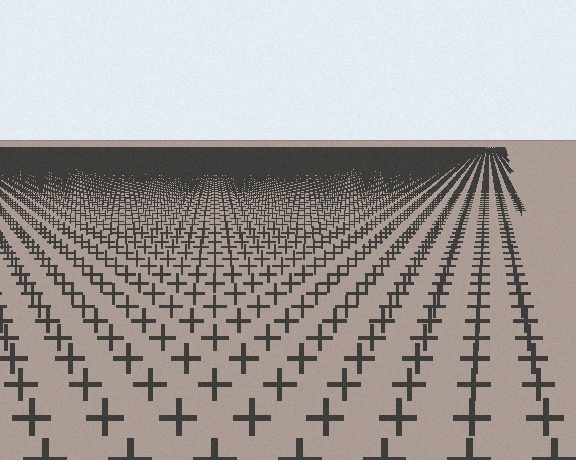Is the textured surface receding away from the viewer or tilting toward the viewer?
The surface is receding away from the viewer. Texture elements get smaller and denser toward the top.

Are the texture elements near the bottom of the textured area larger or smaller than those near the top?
Larger. Near the bottom, elements are closer to the viewer and appear at a bigger on-screen size.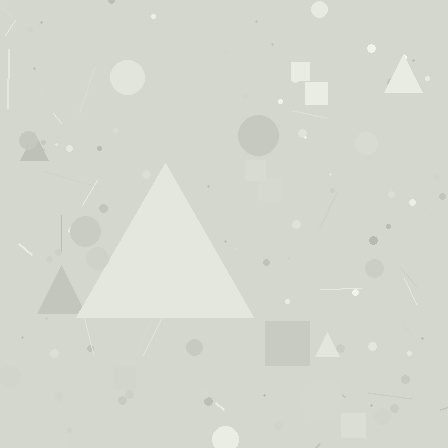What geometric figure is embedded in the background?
A triangle is embedded in the background.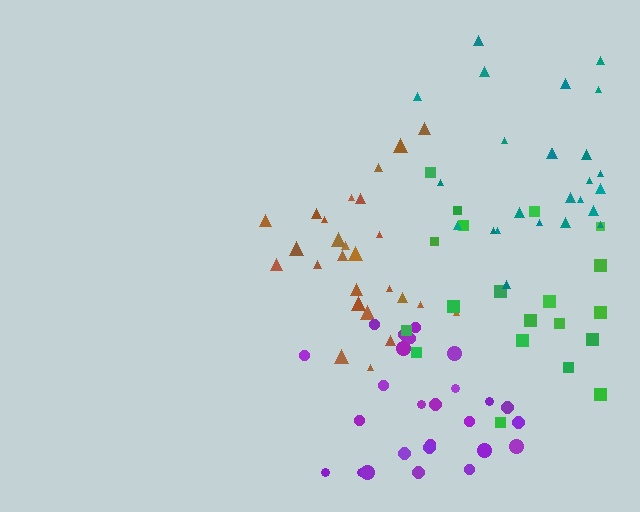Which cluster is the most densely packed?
Brown.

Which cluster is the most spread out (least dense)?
Green.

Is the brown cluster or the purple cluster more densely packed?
Brown.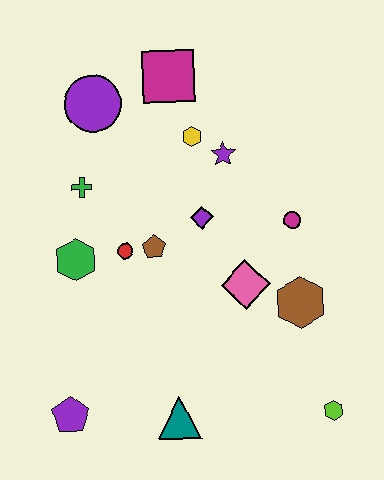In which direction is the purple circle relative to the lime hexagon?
The purple circle is above the lime hexagon.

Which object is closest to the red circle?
The brown pentagon is closest to the red circle.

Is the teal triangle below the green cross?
Yes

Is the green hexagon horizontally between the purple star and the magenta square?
No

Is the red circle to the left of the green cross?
No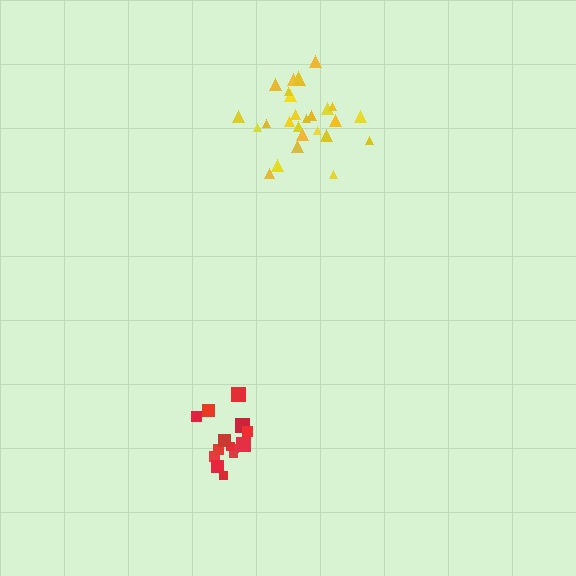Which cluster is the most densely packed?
Yellow.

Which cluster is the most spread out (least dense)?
Red.